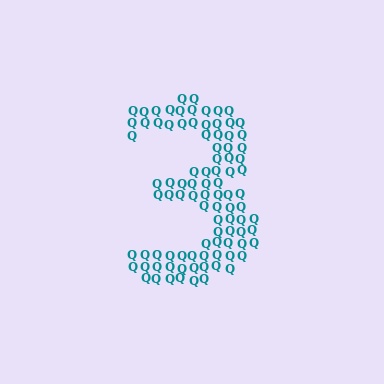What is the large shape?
The large shape is the digit 3.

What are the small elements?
The small elements are letter Q's.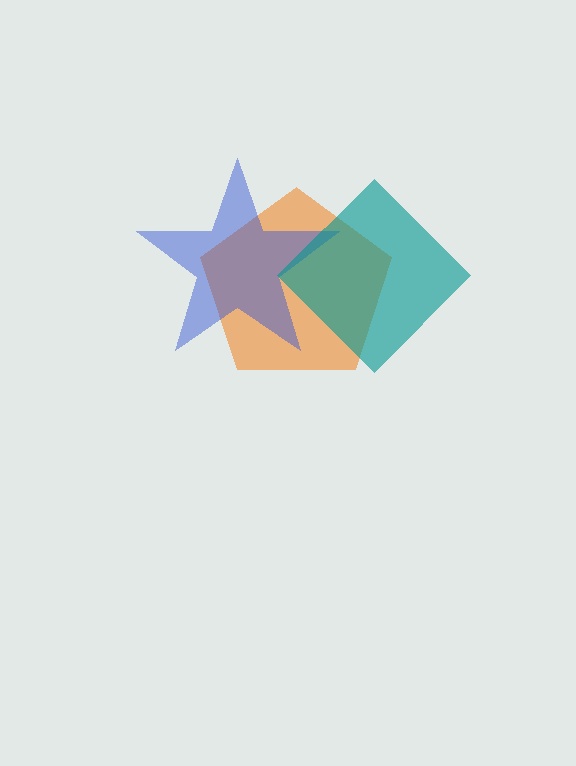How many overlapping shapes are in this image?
There are 3 overlapping shapes in the image.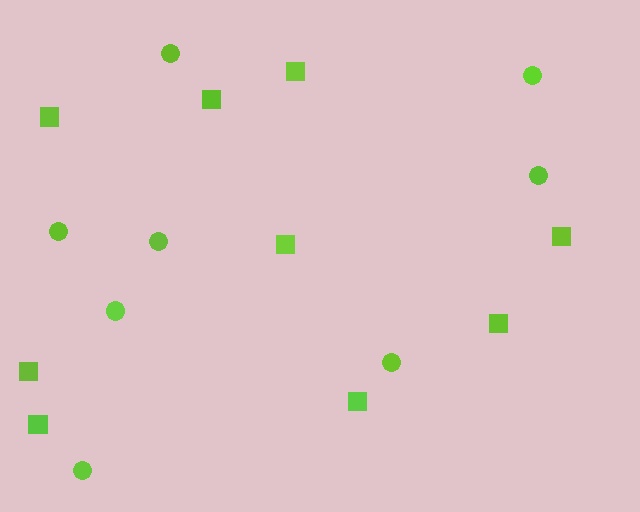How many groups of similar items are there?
There are 2 groups: one group of squares (9) and one group of circles (8).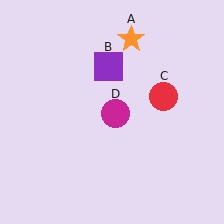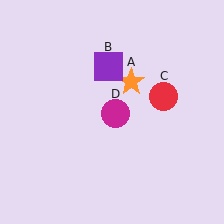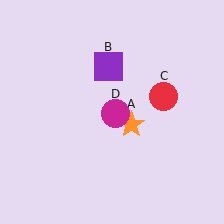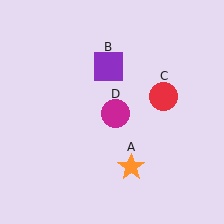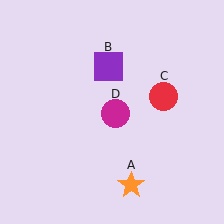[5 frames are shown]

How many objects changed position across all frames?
1 object changed position: orange star (object A).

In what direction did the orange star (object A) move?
The orange star (object A) moved down.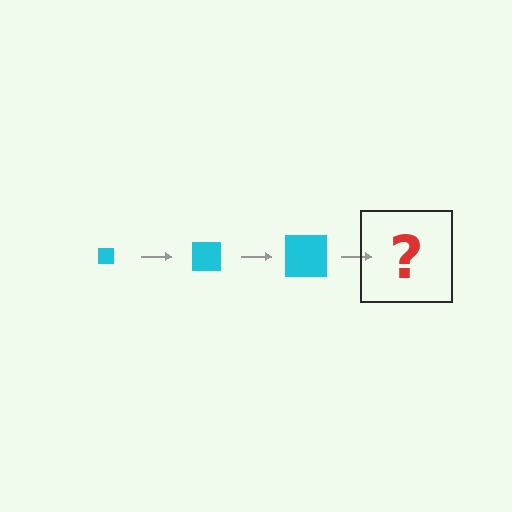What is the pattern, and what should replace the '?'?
The pattern is that the square gets progressively larger each step. The '?' should be a cyan square, larger than the previous one.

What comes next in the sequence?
The next element should be a cyan square, larger than the previous one.